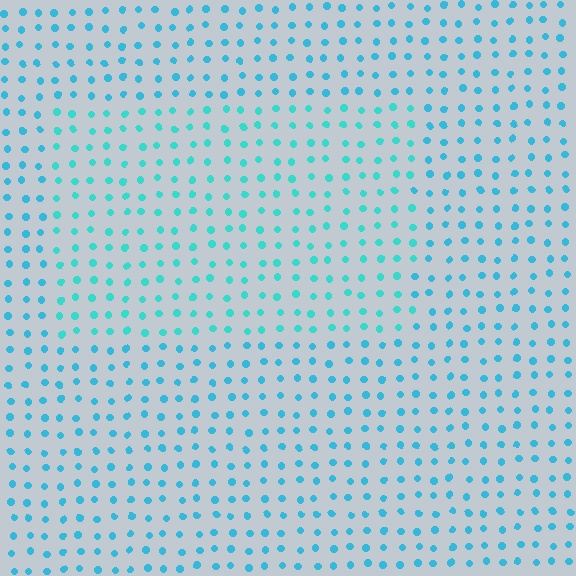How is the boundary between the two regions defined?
The boundary is defined purely by a slight shift in hue (about 18 degrees). Spacing, size, and orientation are identical on both sides.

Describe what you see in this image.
The image is filled with small cyan elements in a uniform arrangement. A rectangle-shaped region is visible where the elements are tinted to a slightly different hue, forming a subtle color boundary.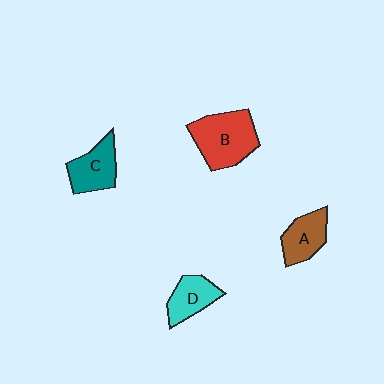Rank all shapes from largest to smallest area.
From largest to smallest: B (red), C (teal), A (brown), D (cyan).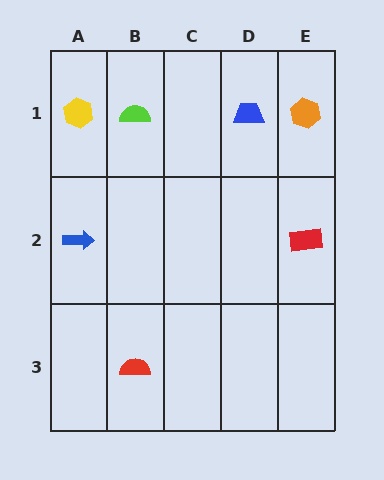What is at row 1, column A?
A yellow hexagon.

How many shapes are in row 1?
4 shapes.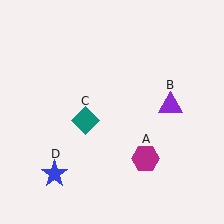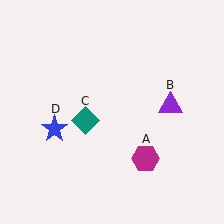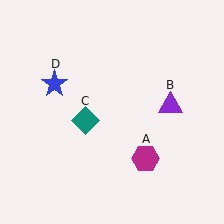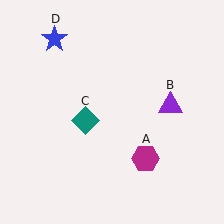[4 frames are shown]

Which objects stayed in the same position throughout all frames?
Magenta hexagon (object A) and purple triangle (object B) and teal diamond (object C) remained stationary.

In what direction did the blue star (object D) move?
The blue star (object D) moved up.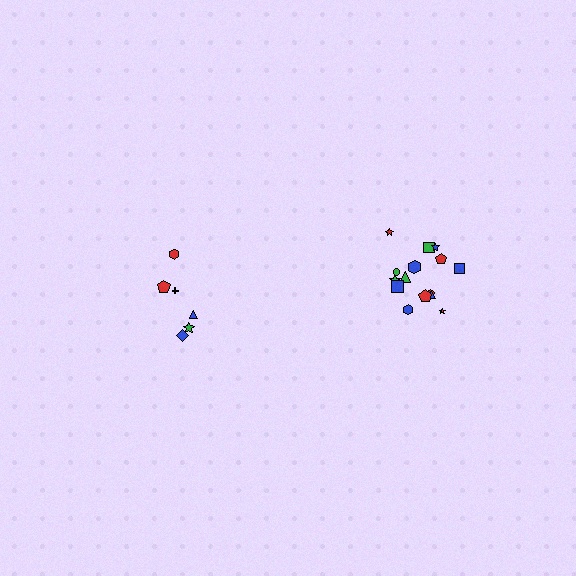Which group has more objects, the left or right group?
The right group.